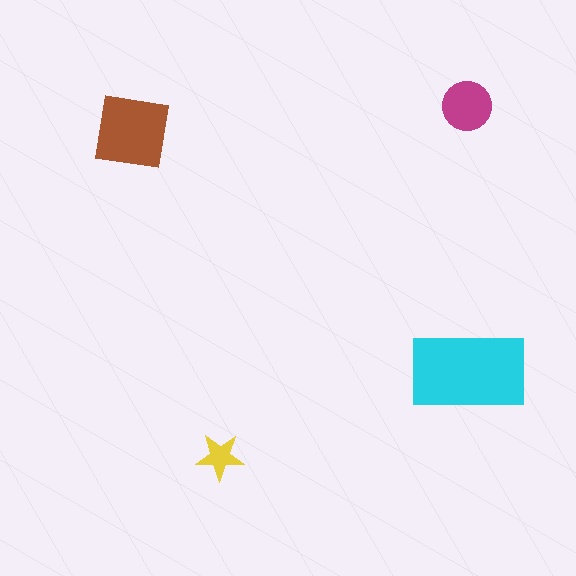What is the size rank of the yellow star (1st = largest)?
4th.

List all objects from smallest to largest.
The yellow star, the magenta circle, the brown square, the cyan rectangle.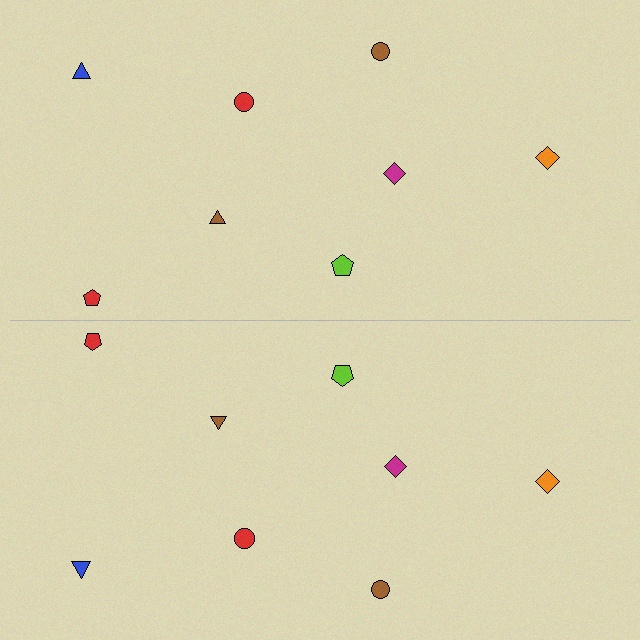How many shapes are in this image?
There are 16 shapes in this image.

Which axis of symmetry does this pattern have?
The pattern has a horizontal axis of symmetry running through the center of the image.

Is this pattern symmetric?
Yes, this pattern has bilateral (reflection) symmetry.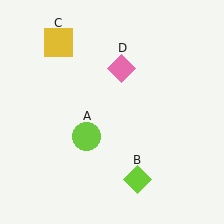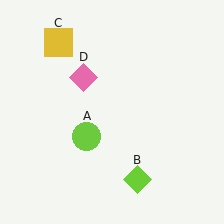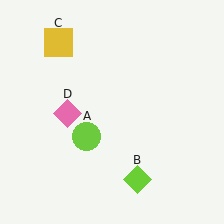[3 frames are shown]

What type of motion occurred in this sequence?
The pink diamond (object D) rotated counterclockwise around the center of the scene.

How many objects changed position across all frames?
1 object changed position: pink diamond (object D).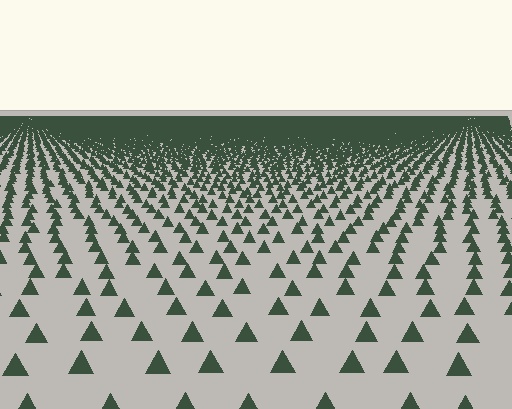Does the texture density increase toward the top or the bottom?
Density increases toward the top.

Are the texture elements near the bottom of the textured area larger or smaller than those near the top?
Larger. Near the bottom, elements are closer to the viewer and appear at a bigger on-screen size.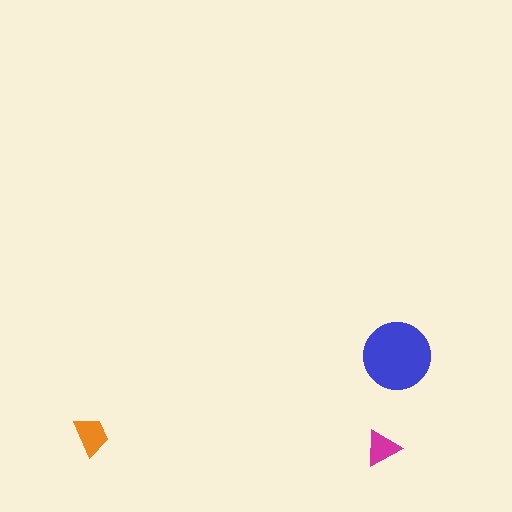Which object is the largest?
The blue circle.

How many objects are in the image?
There are 3 objects in the image.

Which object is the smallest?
The magenta triangle.